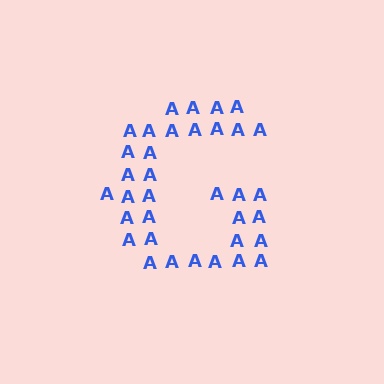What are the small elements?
The small elements are letter A's.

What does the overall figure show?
The overall figure shows the letter G.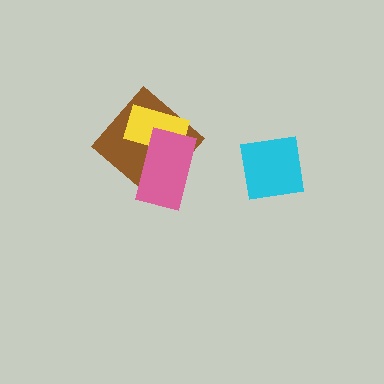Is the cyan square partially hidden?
No, no other shape covers it.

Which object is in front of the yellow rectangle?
The pink rectangle is in front of the yellow rectangle.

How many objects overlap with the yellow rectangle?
2 objects overlap with the yellow rectangle.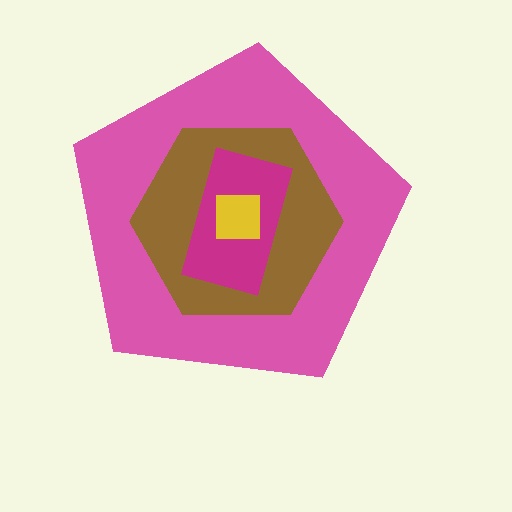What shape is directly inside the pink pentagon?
The brown hexagon.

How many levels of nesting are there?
4.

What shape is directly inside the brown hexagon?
The magenta rectangle.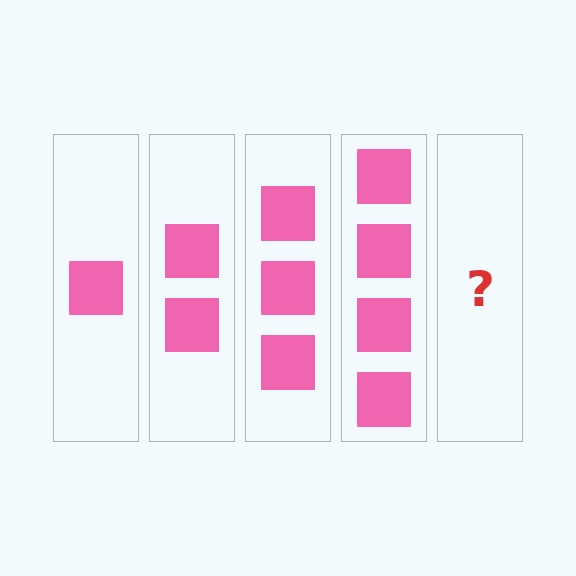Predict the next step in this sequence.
The next step is 5 squares.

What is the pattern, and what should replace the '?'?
The pattern is that each step adds one more square. The '?' should be 5 squares.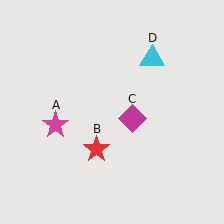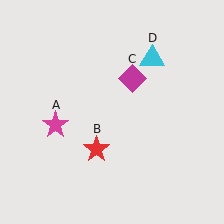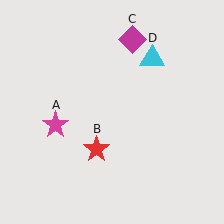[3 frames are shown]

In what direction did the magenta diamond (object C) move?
The magenta diamond (object C) moved up.